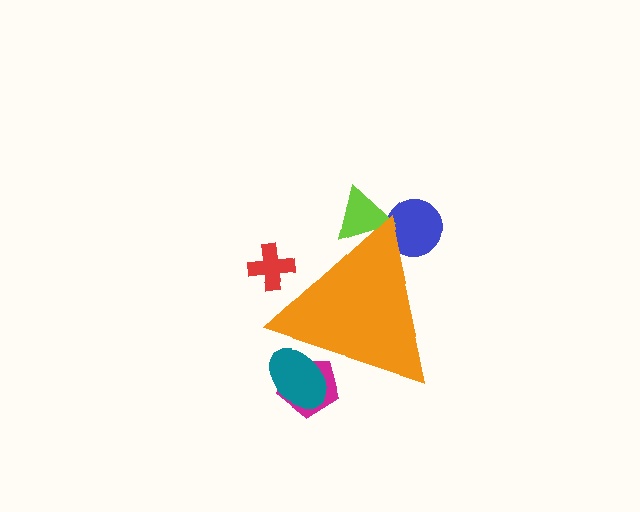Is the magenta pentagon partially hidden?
Yes, the magenta pentagon is partially hidden behind the orange triangle.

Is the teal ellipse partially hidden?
Yes, the teal ellipse is partially hidden behind the orange triangle.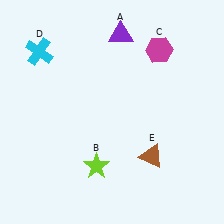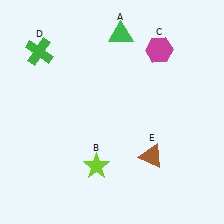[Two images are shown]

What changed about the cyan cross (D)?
In Image 1, D is cyan. In Image 2, it changed to green.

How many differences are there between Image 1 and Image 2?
There are 2 differences between the two images.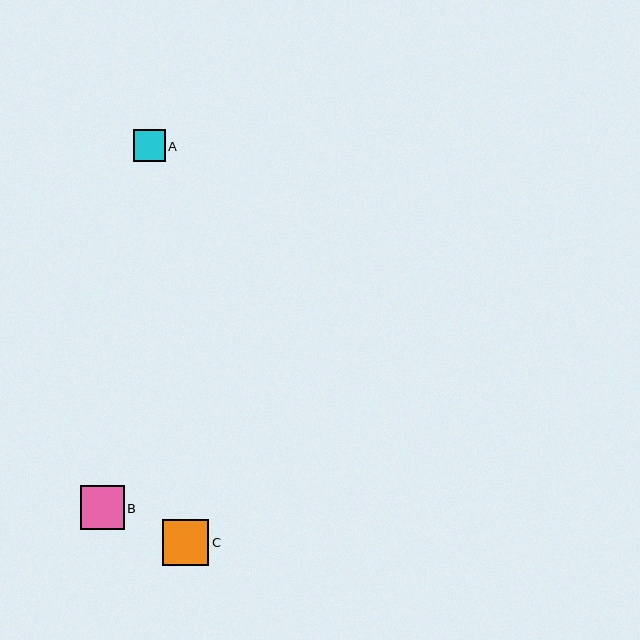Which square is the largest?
Square C is the largest with a size of approximately 46 pixels.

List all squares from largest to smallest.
From largest to smallest: C, B, A.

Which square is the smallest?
Square A is the smallest with a size of approximately 32 pixels.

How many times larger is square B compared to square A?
Square B is approximately 1.4 times the size of square A.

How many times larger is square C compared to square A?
Square C is approximately 1.4 times the size of square A.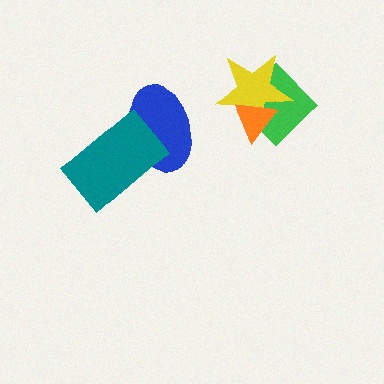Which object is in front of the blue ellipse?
The teal rectangle is in front of the blue ellipse.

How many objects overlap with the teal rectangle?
1 object overlaps with the teal rectangle.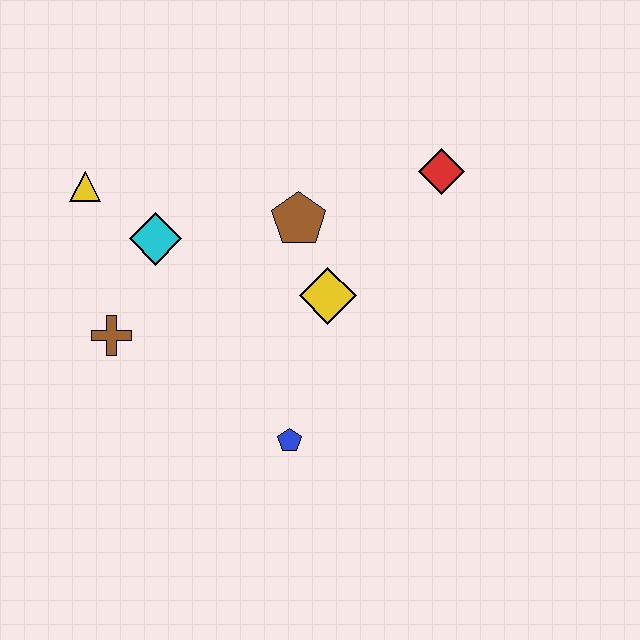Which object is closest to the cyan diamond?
The yellow triangle is closest to the cyan diamond.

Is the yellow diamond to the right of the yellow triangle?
Yes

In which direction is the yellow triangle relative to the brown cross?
The yellow triangle is above the brown cross.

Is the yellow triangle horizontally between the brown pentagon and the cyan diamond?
No